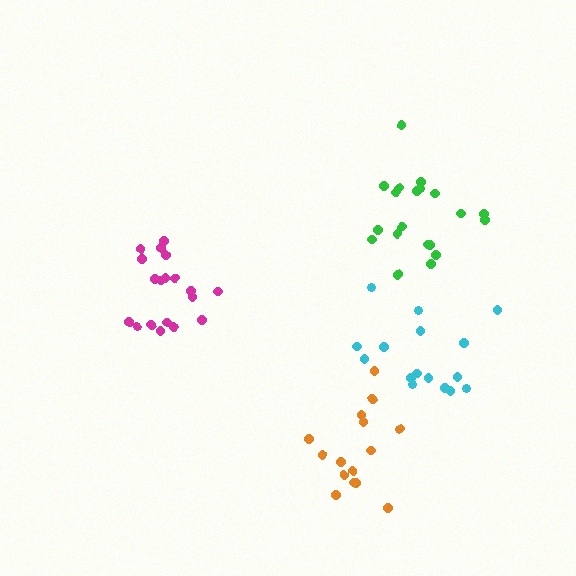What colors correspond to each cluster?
The clusters are colored: cyan, magenta, green, orange.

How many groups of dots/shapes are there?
There are 4 groups.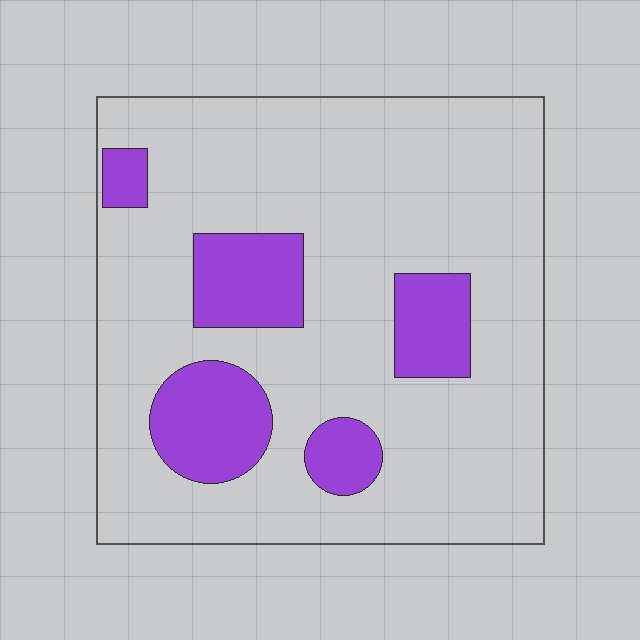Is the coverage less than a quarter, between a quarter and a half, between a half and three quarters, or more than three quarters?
Less than a quarter.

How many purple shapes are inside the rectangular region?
5.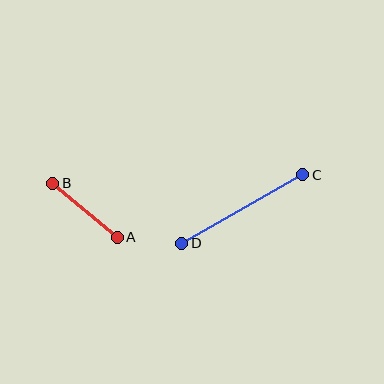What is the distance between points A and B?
The distance is approximately 84 pixels.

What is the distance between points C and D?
The distance is approximately 139 pixels.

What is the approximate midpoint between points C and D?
The midpoint is at approximately (242, 209) pixels.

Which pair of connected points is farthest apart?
Points C and D are farthest apart.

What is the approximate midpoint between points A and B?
The midpoint is at approximately (85, 210) pixels.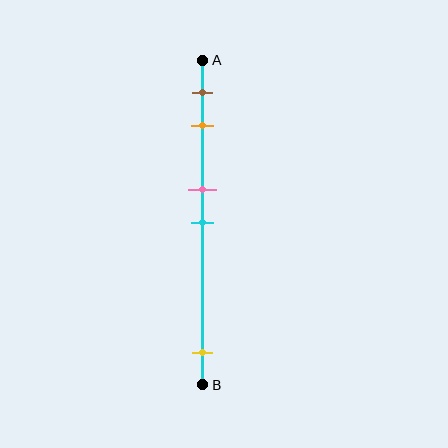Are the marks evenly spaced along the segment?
No, the marks are not evenly spaced.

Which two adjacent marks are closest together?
The pink and cyan marks are the closest adjacent pair.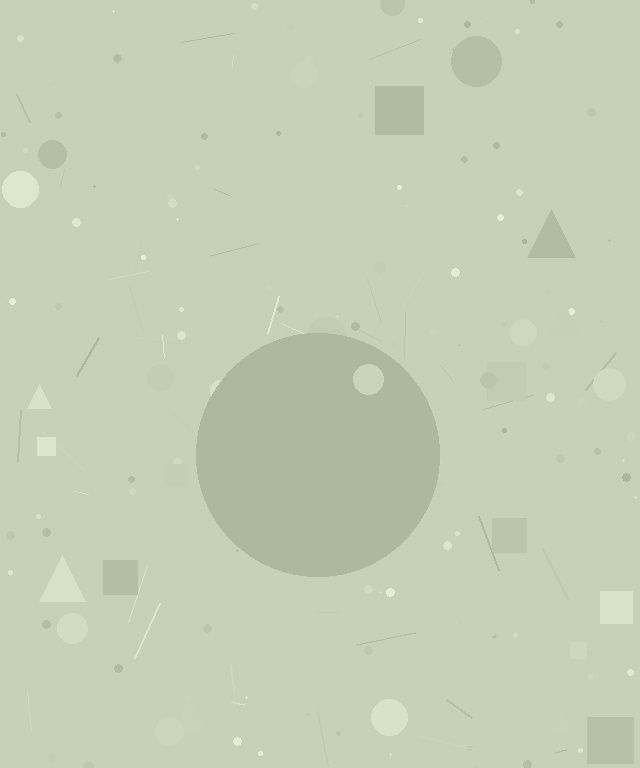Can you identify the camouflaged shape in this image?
The camouflaged shape is a circle.